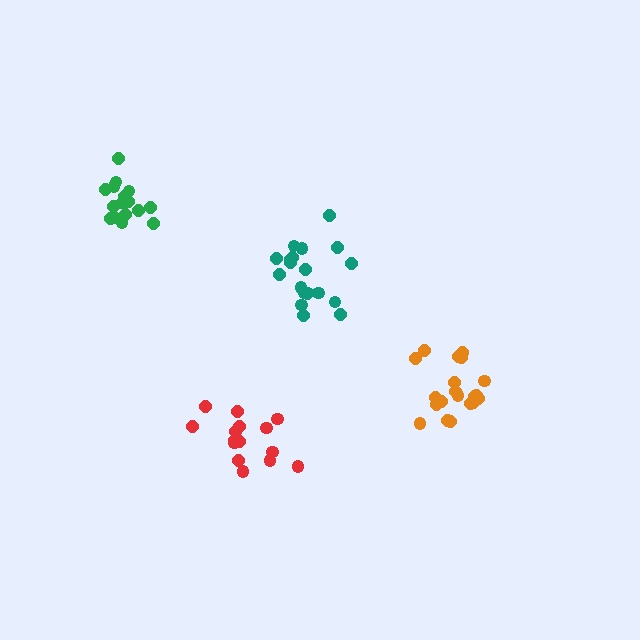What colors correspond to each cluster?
The clusters are colored: orange, green, red, teal.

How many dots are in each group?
Group 1: 20 dots, Group 2: 16 dots, Group 3: 15 dots, Group 4: 20 dots (71 total).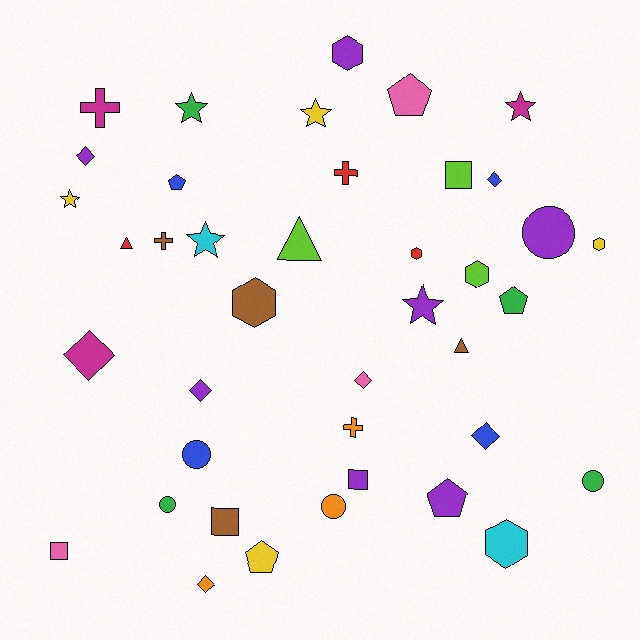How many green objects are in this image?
There are 4 green objects.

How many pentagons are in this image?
There are 5 pentagons.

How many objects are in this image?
There are 40 objects.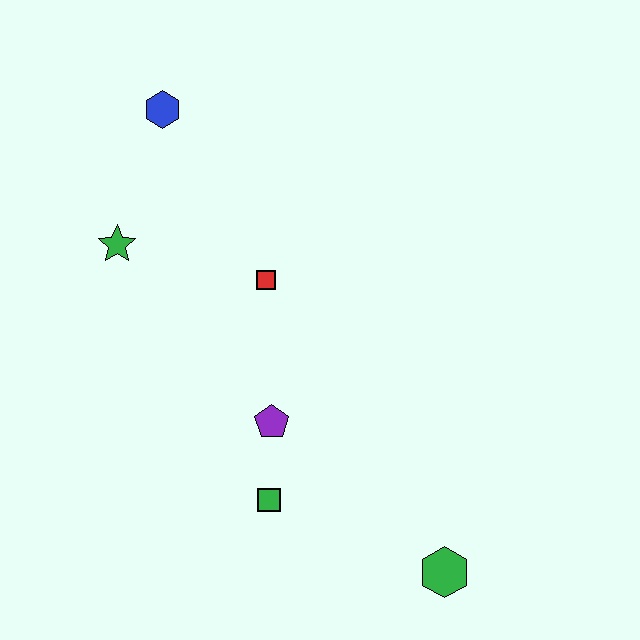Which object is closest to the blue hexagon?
The green star is closest to the blue hexagon.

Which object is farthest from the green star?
The green hexagon is farthest from the green star.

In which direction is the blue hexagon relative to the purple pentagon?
The blue hexagon is above the purple pentagon.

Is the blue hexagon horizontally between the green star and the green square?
Yes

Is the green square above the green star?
No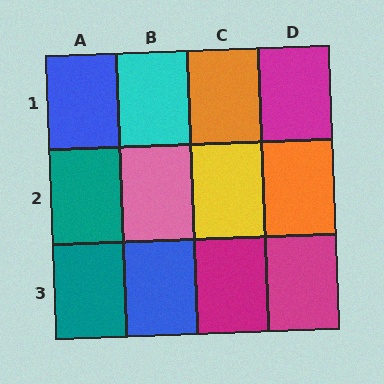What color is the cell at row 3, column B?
Blue.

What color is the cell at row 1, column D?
Magenta.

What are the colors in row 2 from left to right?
Teal, pink, yellow, orange.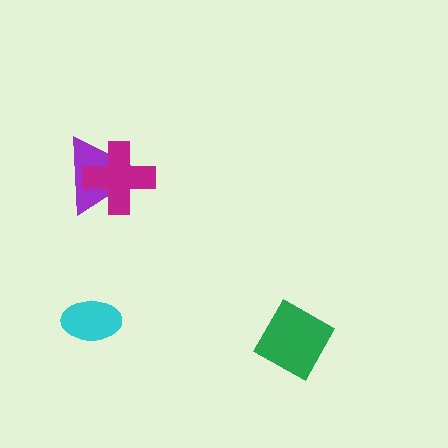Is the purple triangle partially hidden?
Yes, it is partially covered by another shape.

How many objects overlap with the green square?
0 objects overlap with the green square.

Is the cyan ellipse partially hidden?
No, no other shape covers it.